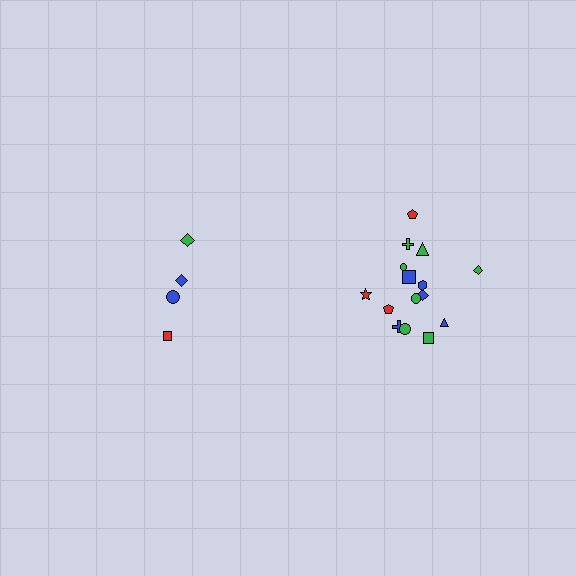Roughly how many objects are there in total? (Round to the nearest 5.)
Roughly 20 objects in total.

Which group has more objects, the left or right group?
The right group.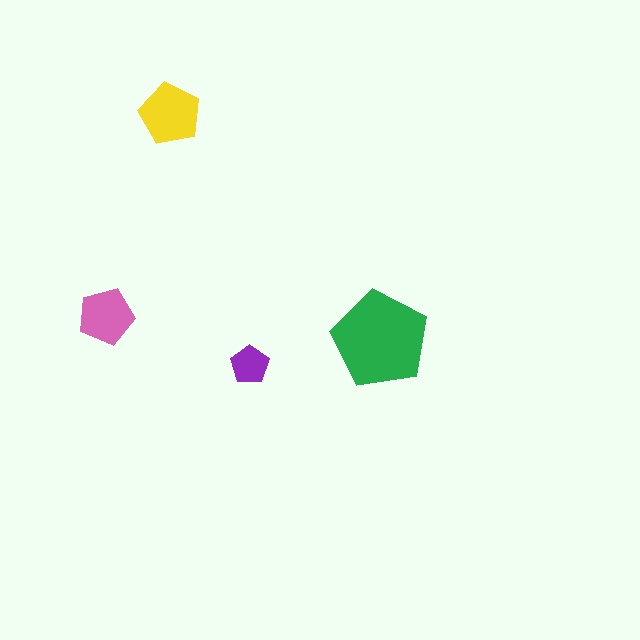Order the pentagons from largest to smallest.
the green one, the yellow one, the pink one, the purple one.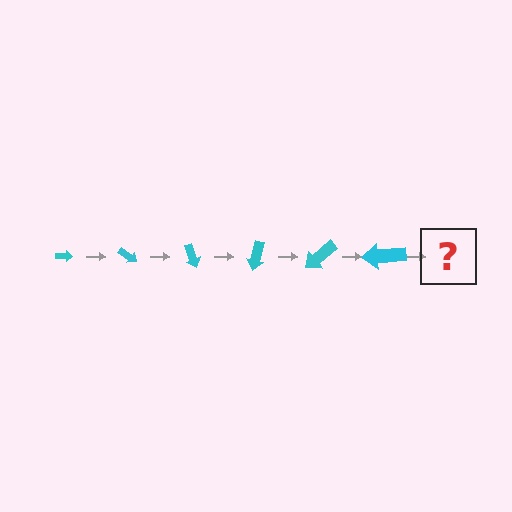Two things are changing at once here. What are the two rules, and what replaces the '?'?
The two rules are that the arrow grows larger each step and it rotates 35 degrees each step. The '?' should be an arrow, larger than the previous one and rotated 210 degrees from the start.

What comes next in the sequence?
The next element should be an arrow, larger than the previous one and rotated 210 degrees from the start.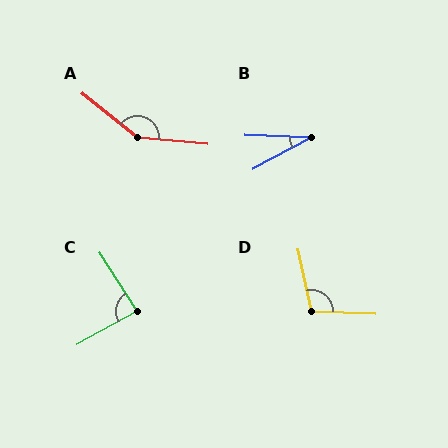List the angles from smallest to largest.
B (30°), C (87°), D (104°), A (147°).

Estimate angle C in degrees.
Approximately 87 degrees.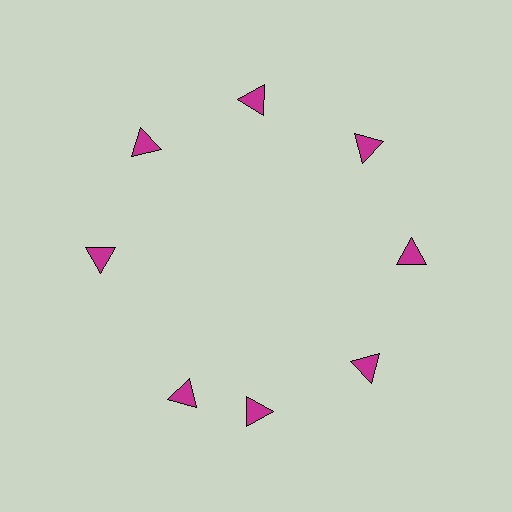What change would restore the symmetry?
The symmetry would be restored by rotating it back into even spacing with its neighbors so that all 8 triangles sit at equal angles and equal distance from the center.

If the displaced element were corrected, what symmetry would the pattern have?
It would have 8-fold rotational symmetry — the pattern would map onto itself every 45 degrees.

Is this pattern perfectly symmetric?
No. The 8 magenta triangles are arranged in a ring, but one element near the 8 o'clock position is rotated out of alignment along the ring, breaking the 8-fold rotational symmetry.